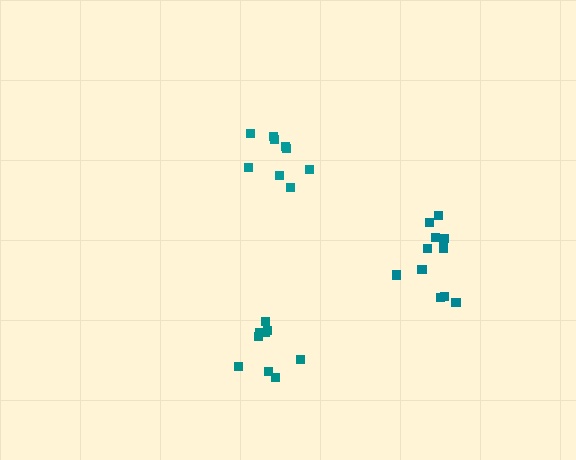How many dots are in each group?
Group 1: 9 dots, Group 2: 9 dots, Group 3: 11 dots (29 total).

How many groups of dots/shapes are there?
There are 3 groups.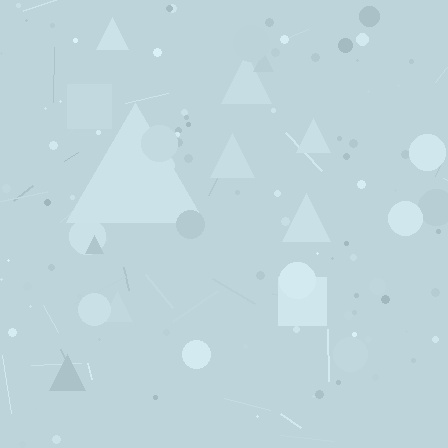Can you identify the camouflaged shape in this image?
The camouflaged shape is a triangle.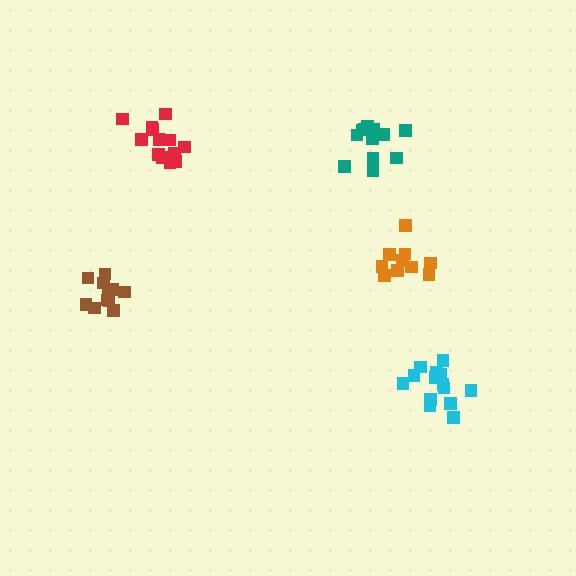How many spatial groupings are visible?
There are 5 spatial groupings.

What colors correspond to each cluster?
The clusters are colored: brown, red, cyan, teal, orange.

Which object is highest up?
The teal cluster is topmost.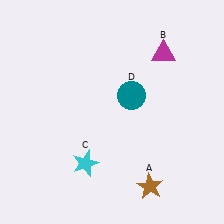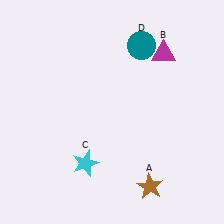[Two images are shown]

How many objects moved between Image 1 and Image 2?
1 object moved between the two images.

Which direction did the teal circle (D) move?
The teal circle (D) moved up.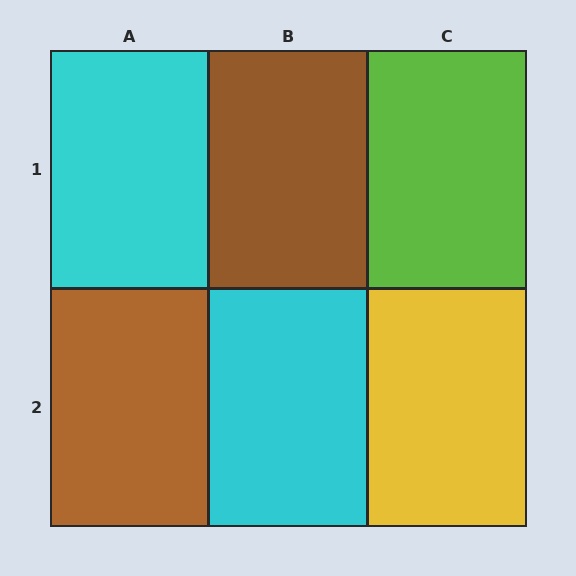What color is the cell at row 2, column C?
Yellow.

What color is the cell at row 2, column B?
Cyan.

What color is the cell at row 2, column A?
Brown.